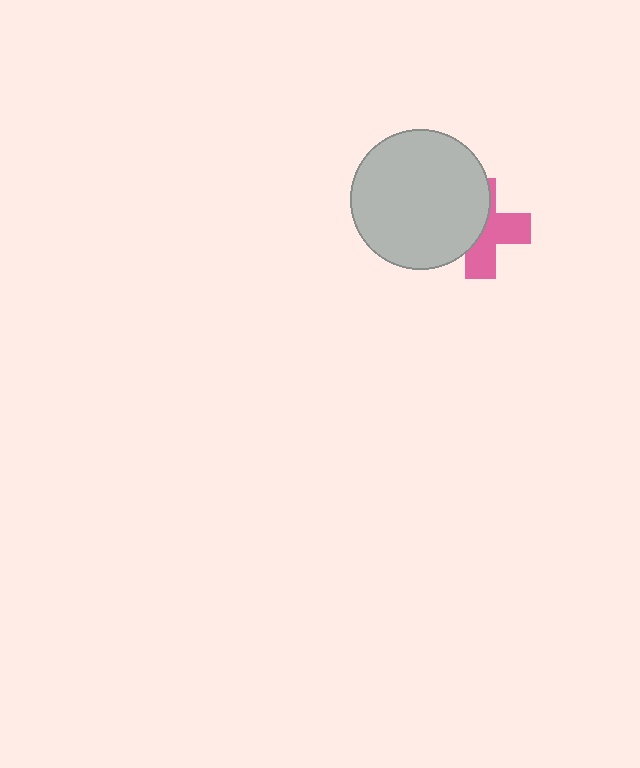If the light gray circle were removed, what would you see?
You would see the complete pink cross.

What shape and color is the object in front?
The object in front is a light gray circle.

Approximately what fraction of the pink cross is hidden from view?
Roughly 49% of the pink cross is hidden behind the light gray circle.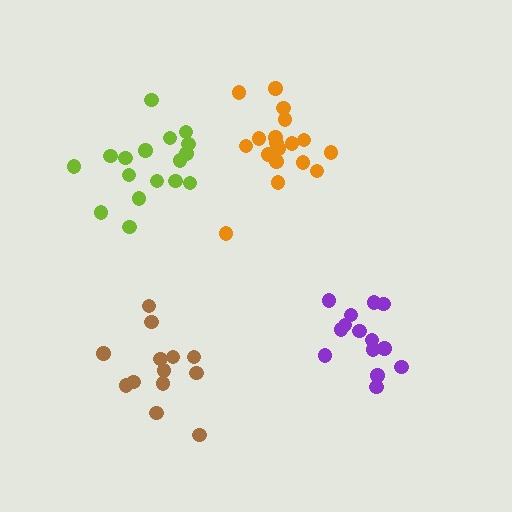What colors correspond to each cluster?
The clusters are colored: brown, purple, lime, orange.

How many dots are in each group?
Group 1: 13 dots, Group 2: 14 dots, Group 3: 17 dots, Group 4: 18 dots (62 total).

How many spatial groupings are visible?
There are 4 spatial groupings.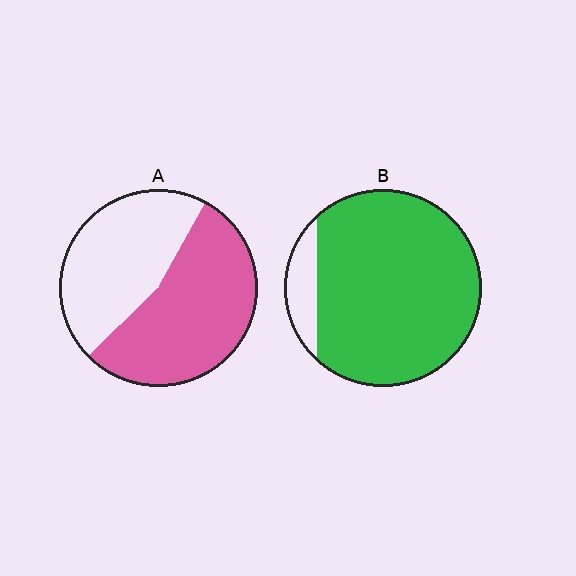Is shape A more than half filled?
Yes.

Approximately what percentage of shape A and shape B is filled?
A is approximately 55% and B is approximately 90%.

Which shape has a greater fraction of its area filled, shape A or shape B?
Shape B.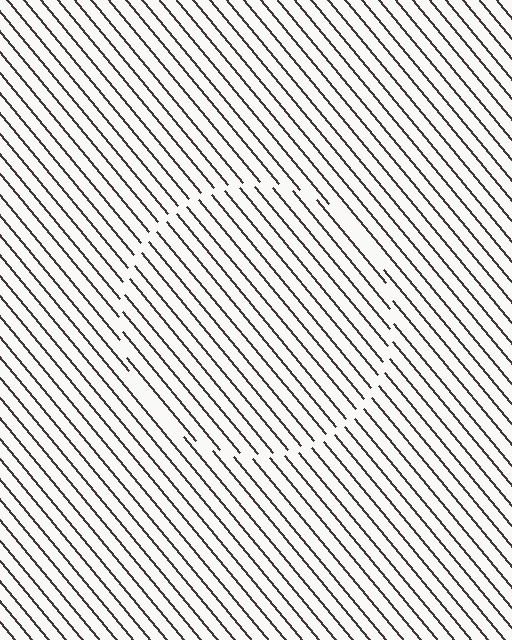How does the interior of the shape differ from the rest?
The interior of the shape contains the same grating, shifted by half a period — the contour is defined by the phase discontinuity where line-ends from the inner and outer gratings abut.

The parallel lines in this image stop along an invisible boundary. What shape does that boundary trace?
An illusory circle. The interior of the shape contains the same grating, shifted by half a period — the contour is defined by the phase discontinuity where line-ends from the inner and outer gratings abut.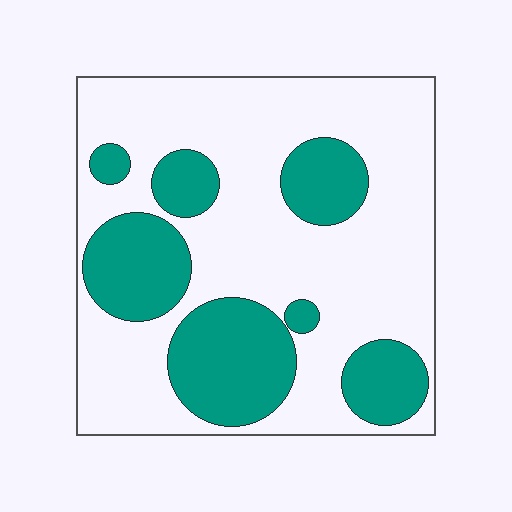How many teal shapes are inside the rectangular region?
7.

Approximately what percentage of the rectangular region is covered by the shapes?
Approximately 30%.